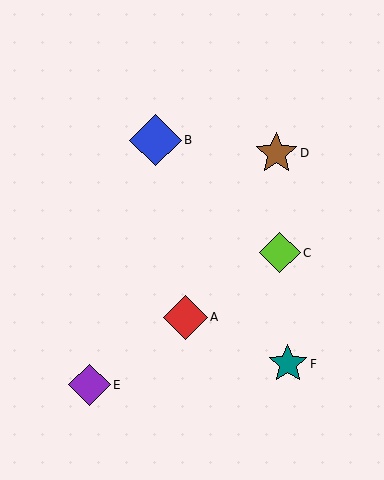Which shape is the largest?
The blue diamond (labeled B) is the largest.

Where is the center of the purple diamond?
The center of the purple diamond is at (89, 385).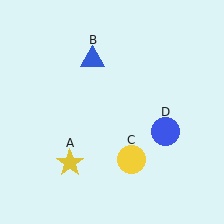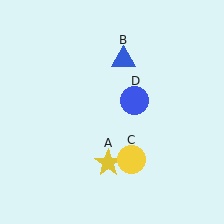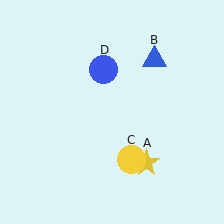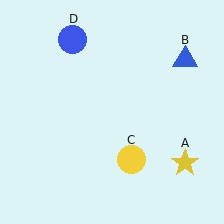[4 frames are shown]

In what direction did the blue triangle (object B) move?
The blue triangle (object B) moved right.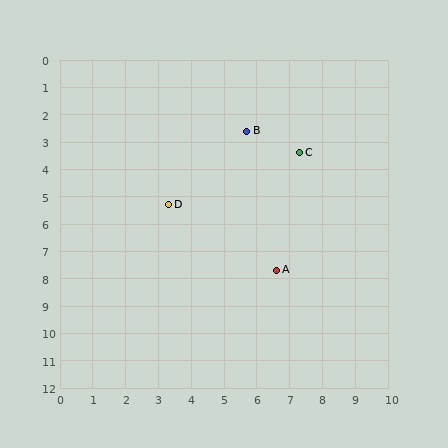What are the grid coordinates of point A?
Point A is at approximately (6.6, 7.7).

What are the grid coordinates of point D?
Point D is at approximately (3.3, 5.3).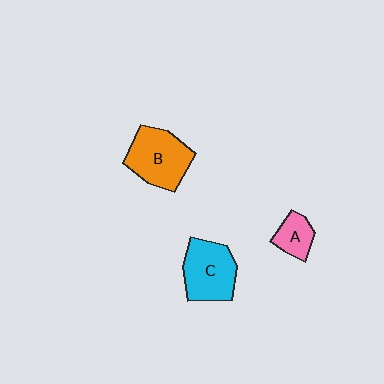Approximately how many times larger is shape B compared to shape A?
Approximately 2.2 times.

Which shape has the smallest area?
Shape A (pink).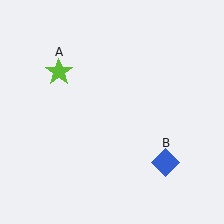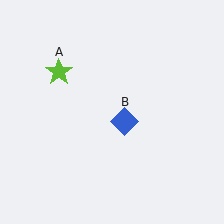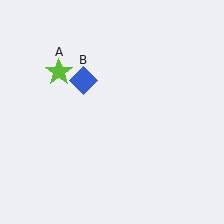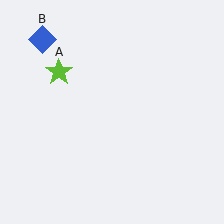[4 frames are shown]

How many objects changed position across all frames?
1 object changed position: blue diamond (object B).